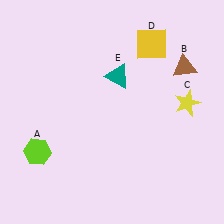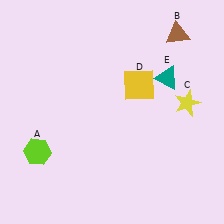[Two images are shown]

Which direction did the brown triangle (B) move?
The brown triangle (B) moved up.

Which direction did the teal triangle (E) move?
The teal triangle (E) moved right.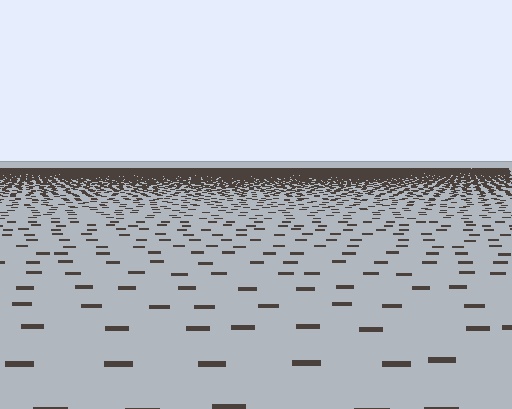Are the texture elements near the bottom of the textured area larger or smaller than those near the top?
Larger. Near the bottom, elements are closer to the viewer and appear at a bigger on-screen size.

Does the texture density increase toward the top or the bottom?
Density increases toward the top.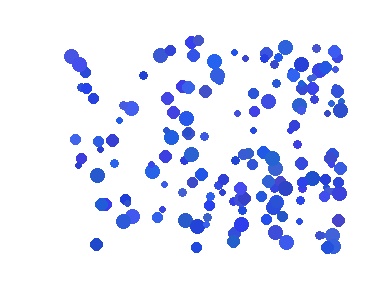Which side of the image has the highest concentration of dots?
The right.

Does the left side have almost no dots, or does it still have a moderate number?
Still a moderate number, just noticeably fewer than the right.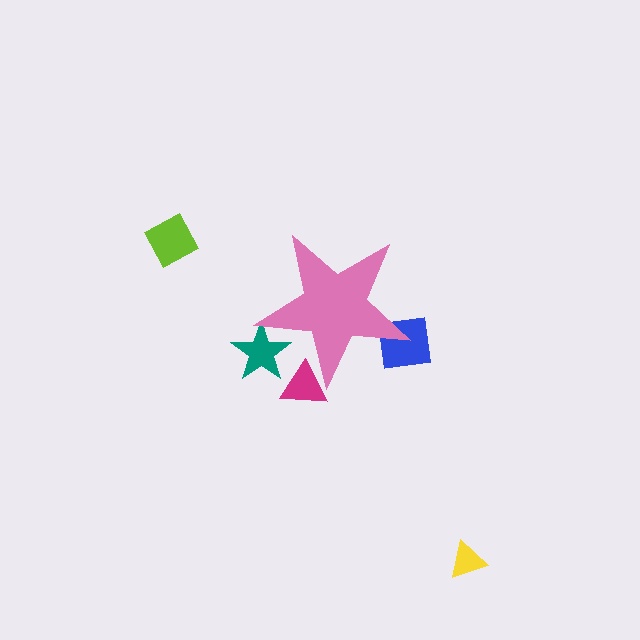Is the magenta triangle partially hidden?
Yes, the magenta triangle is partially hidden behind the pink star.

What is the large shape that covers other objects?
A pink star.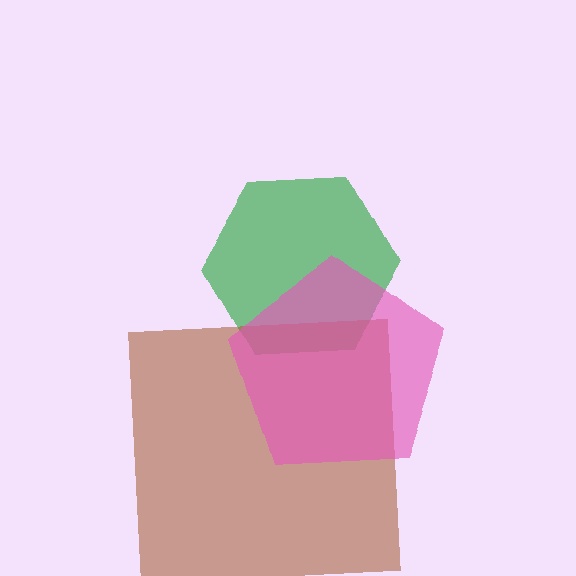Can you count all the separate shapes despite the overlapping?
Yes, there are 3 separate shapes.